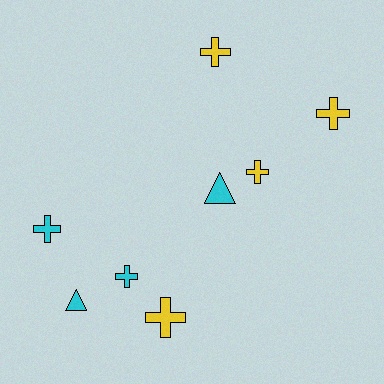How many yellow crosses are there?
There are 4 yellow crosses.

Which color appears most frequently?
Cyan, with 4 objects.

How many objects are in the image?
There are 8 objects.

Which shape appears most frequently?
Cross, with 6 objects.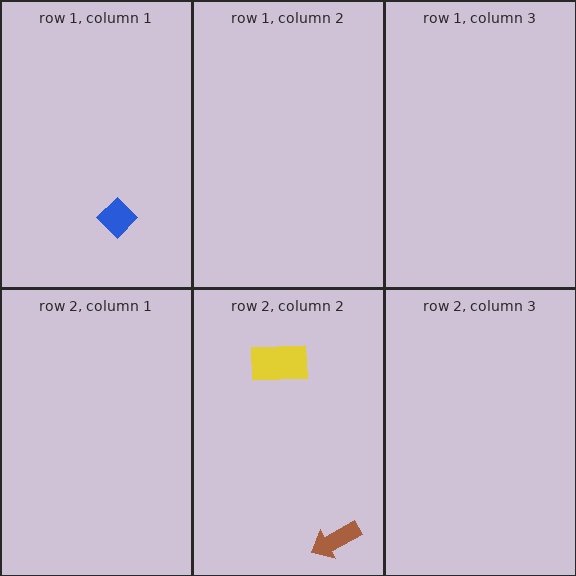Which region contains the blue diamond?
The row 1, column 1 region.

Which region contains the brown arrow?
The row 2, column 2 region.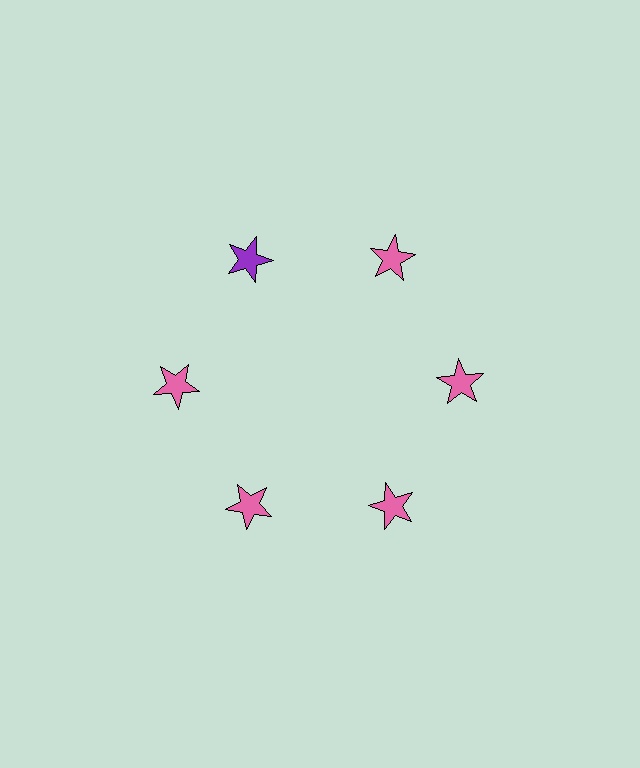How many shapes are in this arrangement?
There are 6 shapes arranged in a ring pattern.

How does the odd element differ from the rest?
It has a different color: purple instead of pink.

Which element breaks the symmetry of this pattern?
The purple star at roughly the 11 o'clock position breaks the symmetry. All other shapes are pink stars.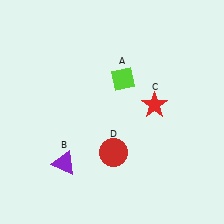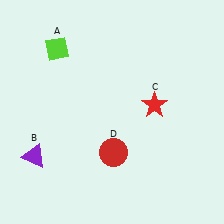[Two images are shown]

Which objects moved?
The objects that moved are: the lime diamond (A), the purple triangle (B).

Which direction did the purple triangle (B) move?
The purple triangle (B) moved left.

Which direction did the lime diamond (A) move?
The lime diamond (A) moved left.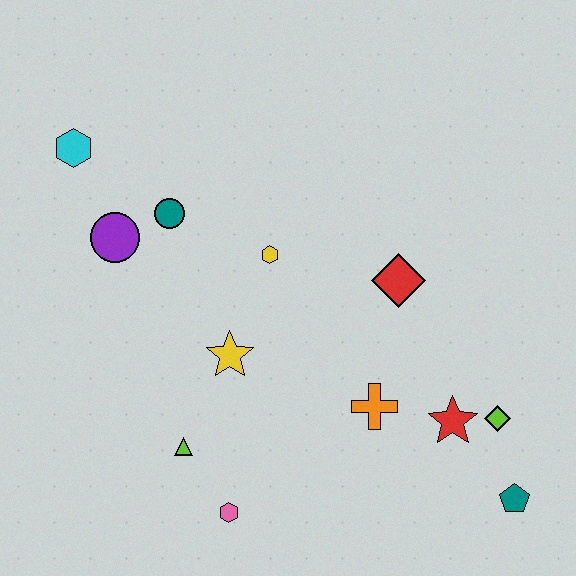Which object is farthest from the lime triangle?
The teal pentagon is farthest from the lime triangle.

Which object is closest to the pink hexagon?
The lime triangle is closest to the pink hexagon.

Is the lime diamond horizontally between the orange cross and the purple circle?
No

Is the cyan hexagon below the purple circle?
No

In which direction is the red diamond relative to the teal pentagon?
The red diamond is above the teal pentagon.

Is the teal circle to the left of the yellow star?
Yes